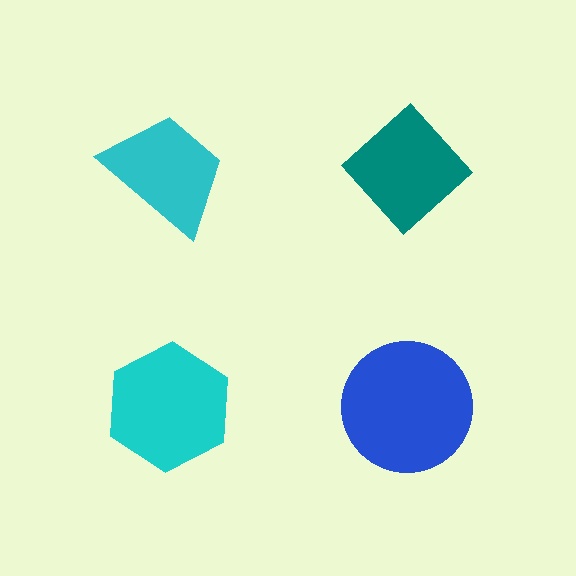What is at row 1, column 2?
A teal diamond.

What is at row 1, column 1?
A cyan trapezoid.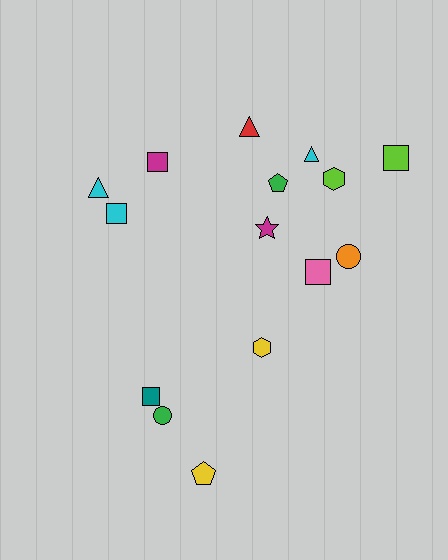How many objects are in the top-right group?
There are 8 objects.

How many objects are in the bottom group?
There are 4 objects.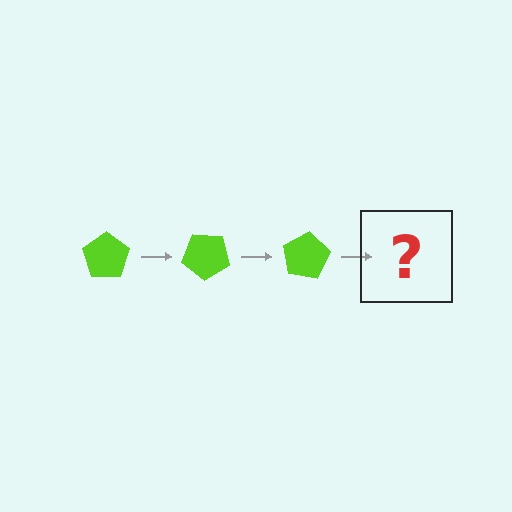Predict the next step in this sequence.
The next step is a lime pentagon rotated 120 degrees.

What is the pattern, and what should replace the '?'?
The pattern is that the pentagon rotates 40 degrees each step. The '?' should be a lime pentagon rotated 120 degrees.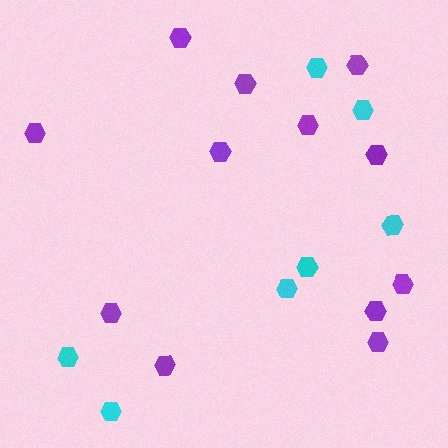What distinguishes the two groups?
There are 2 groups: one group of cyan hexagons (7) and one group of purple hexagons (12).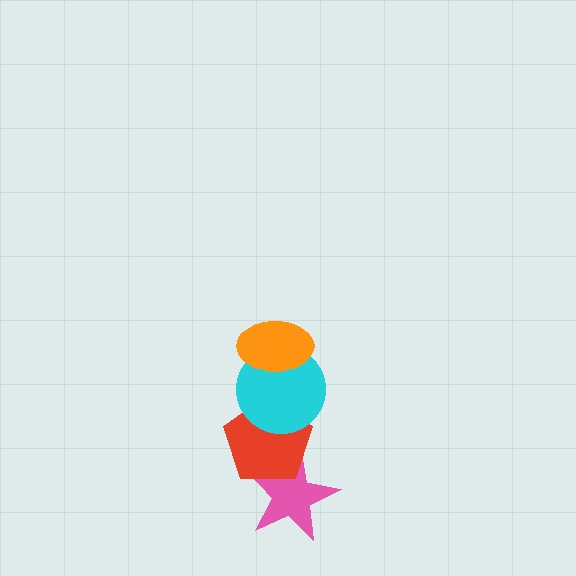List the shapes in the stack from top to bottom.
From top to bottom: the orange ellipse, the cyan circle, the red pentagon, the pink star.